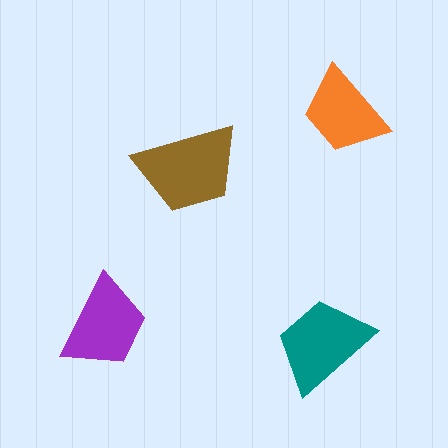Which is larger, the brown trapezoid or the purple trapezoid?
The brown one.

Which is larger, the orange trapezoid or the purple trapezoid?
The purple one.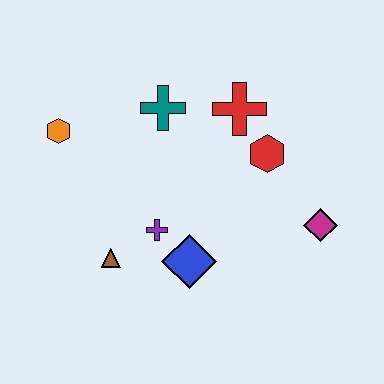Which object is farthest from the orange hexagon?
The magenta diamond is farthest from the orange hexagon.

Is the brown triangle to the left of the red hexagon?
Yes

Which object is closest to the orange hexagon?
The teal cross is closest to the orange hexagon.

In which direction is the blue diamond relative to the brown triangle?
The blue diamond is to the right of the brown triangle.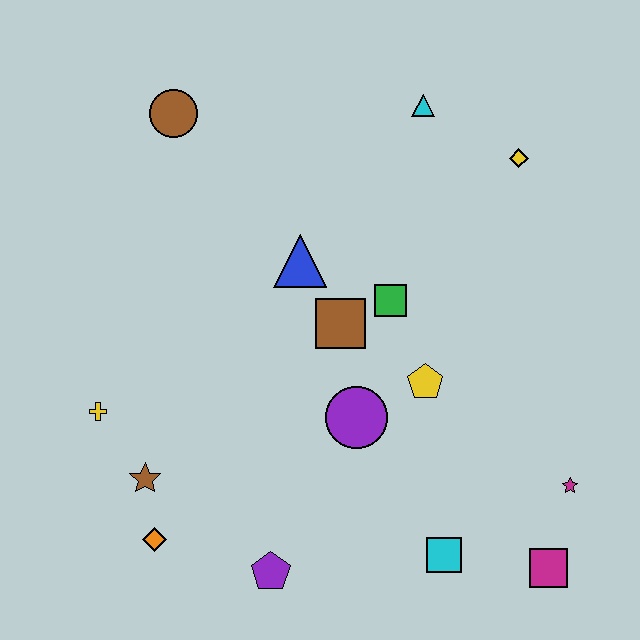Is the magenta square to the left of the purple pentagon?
No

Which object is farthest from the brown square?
The magenta square is farthest from the brown square.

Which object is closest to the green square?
The brown square is closest to the green square.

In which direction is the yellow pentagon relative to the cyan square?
The yellow pentagon is above the cyan square.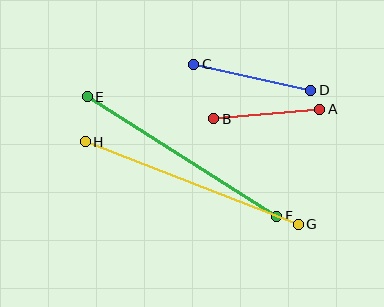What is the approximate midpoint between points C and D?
The midpoint is at approximately (252, 77) pixels.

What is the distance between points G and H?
The distance is approximately 229 pixels.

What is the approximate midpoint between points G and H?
The midpoint is at approximately (192, 183) pixels.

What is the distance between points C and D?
The distance is approximately 120 pixels.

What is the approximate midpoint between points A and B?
The midpoint is at approximately (267, 114) pixels.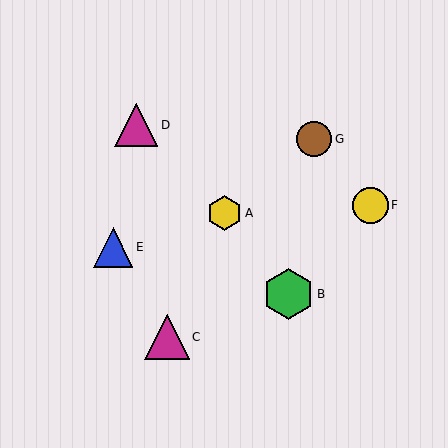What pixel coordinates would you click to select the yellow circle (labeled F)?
Click at (370, 205) to select the yellow circle F.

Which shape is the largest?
The green hexagon (labeled B) is the largest.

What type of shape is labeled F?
Shape F is a yellow circle.